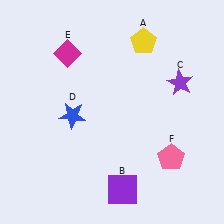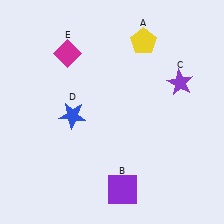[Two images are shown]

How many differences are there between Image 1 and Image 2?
There is 1 difference between the two images.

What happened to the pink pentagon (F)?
The pink pentagon (F) was removed in Image 2. It was in the bottom-right area of Image 1.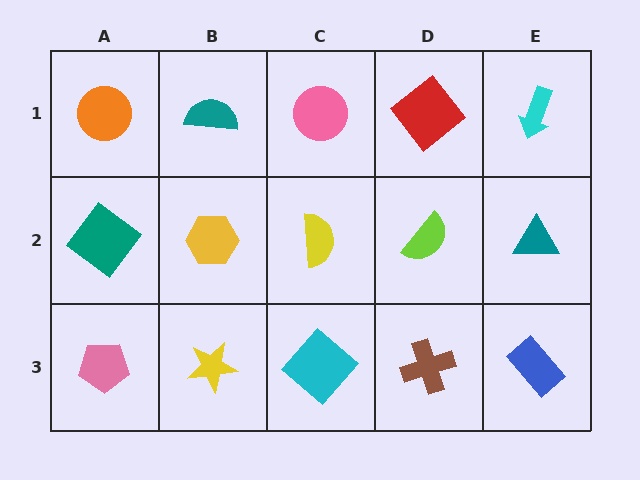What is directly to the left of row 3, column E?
A brown cross.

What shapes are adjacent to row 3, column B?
A yellow hexagon (row 2, column B), a pink pentagon (row 3, column A), a cyan diamond (row 3, column C).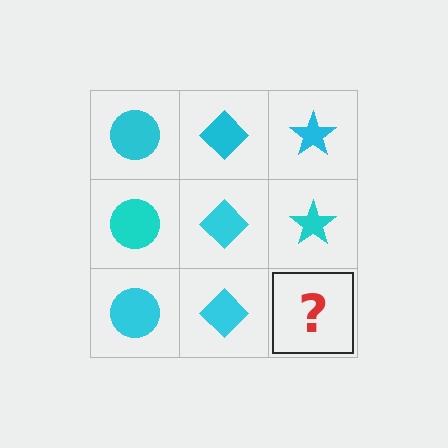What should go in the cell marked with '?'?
The missing cell should contain a cyan star.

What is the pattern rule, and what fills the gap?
The rule is that each column has a consistent shape. The gap should be filled with a cyan star.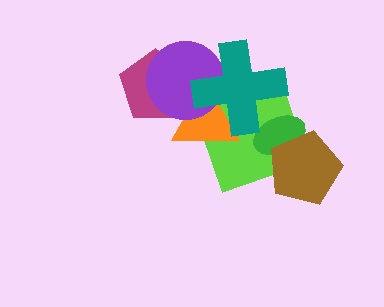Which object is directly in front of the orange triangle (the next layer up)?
The purple circle is directly in front of the orange triangle.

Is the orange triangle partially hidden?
Yes, it is partially covered by another shape.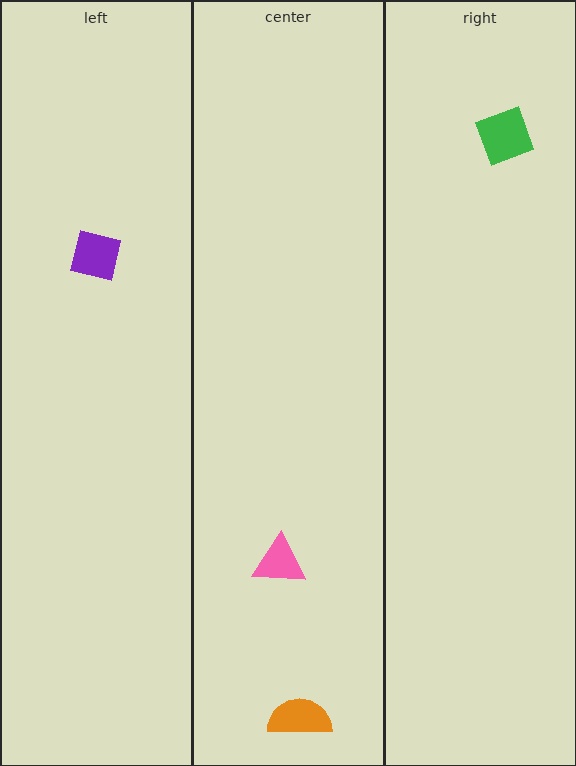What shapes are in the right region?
The green square.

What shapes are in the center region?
The pink triangle, the orange semicircle.